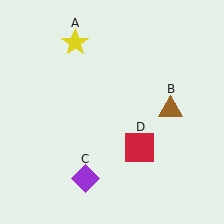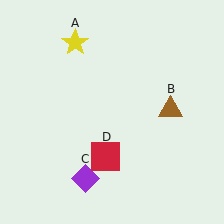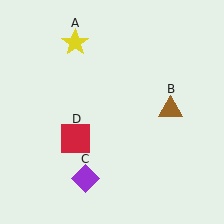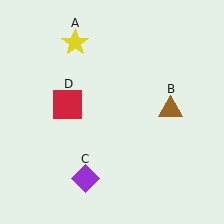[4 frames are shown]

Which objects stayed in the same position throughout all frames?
Yellow star (object A) and brown triangle (object B) and purple diamond (object C) remained stationary.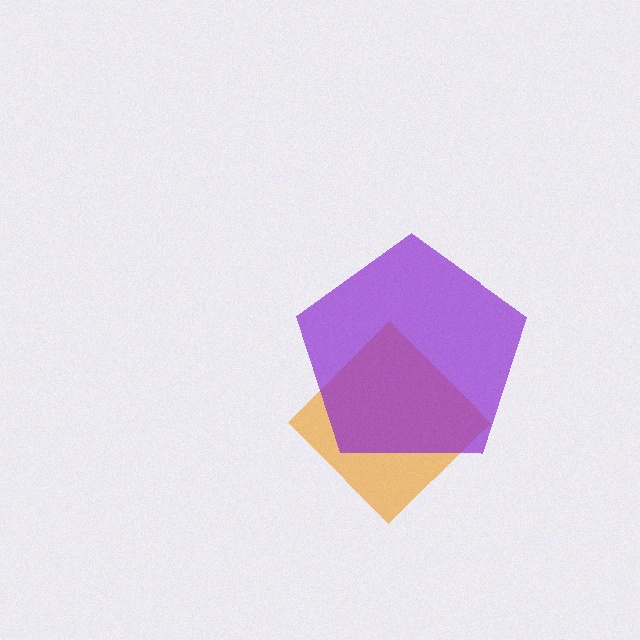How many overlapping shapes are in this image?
There are 2 overlapping shapes in the image.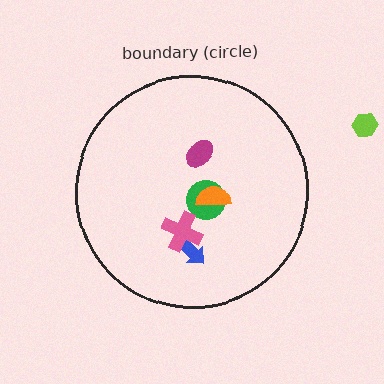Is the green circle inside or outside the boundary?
Inside.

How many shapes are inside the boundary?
5 inside, 1 outside.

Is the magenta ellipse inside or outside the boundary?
Inside.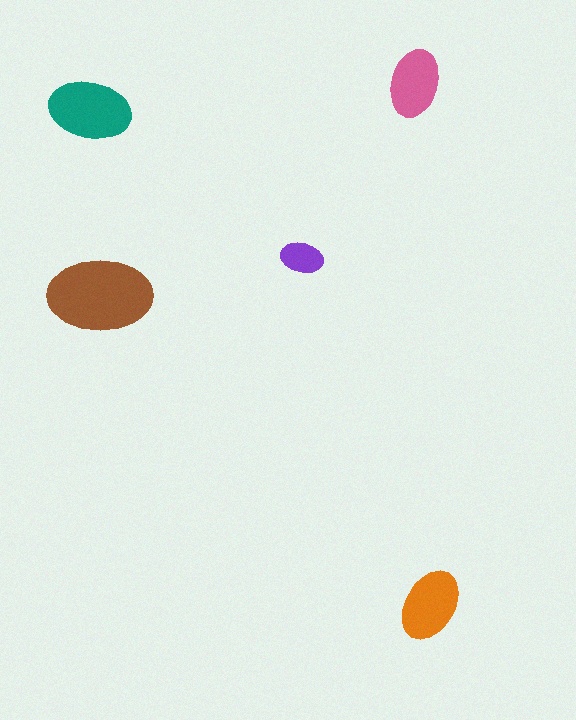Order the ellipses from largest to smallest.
the brown one, the teal one, the orange one, the pink one, the purple one.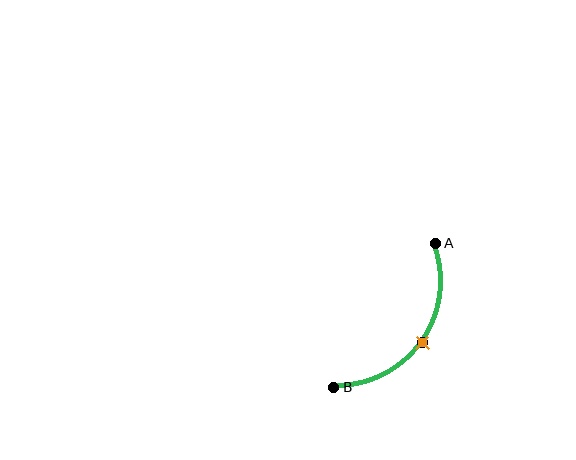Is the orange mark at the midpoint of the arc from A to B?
Yes. The orange mark lies on the arc at equal arc-length from both A and B — it is the arc midpoint.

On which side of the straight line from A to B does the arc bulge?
The arc bulges below and to the right of the straight line connecting A and B.